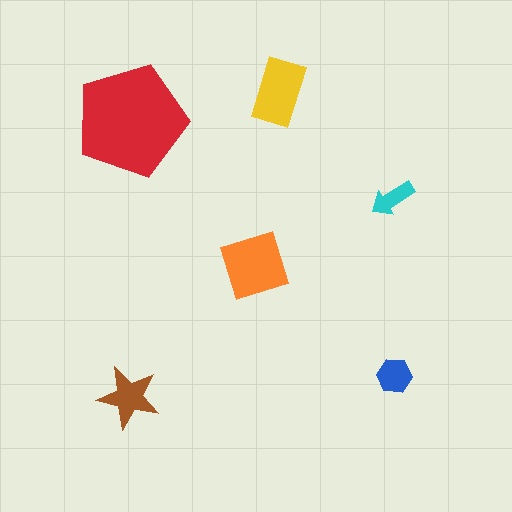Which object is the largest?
The red pentagon.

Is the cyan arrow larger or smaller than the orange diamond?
Smaller.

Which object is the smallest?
The cyan arrow.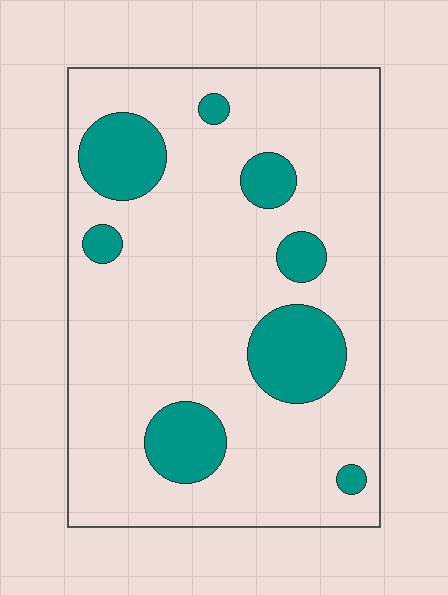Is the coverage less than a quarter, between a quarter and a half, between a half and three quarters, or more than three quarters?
Less than a quarter.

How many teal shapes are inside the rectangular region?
8.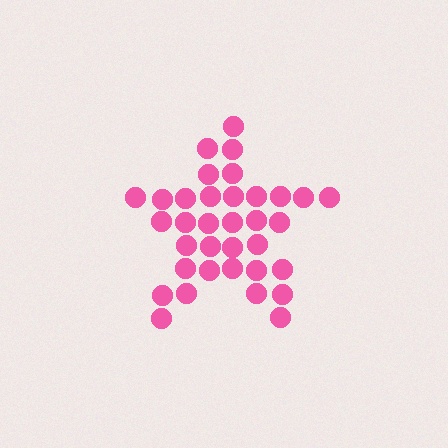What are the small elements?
The small elements are circles.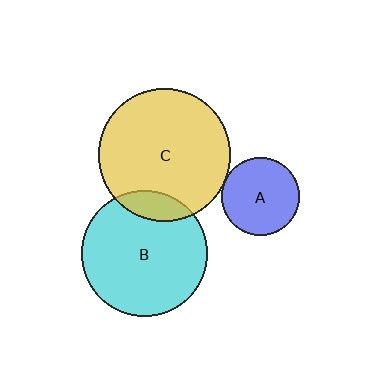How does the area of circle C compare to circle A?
Approximately 2.9 times.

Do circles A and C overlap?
Yes.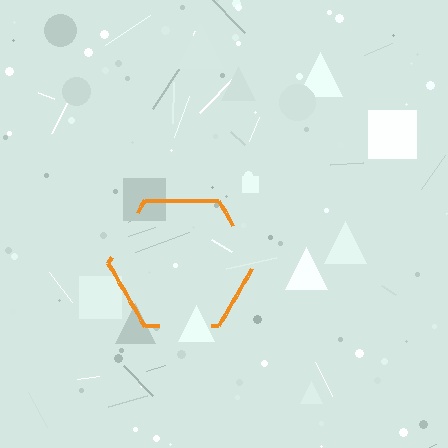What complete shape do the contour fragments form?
The contour fragments form a hexagon.